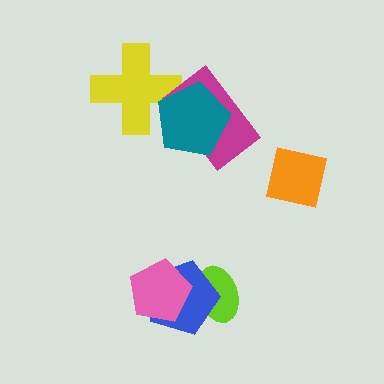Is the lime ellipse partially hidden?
Yes, it is partially covered by another shape.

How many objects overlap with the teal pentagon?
2 objects overlap with the teal pentagon.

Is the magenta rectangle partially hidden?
Yes, it is partially covered by another shape.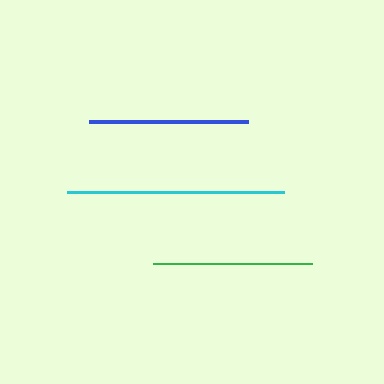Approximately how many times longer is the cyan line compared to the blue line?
The cyan line is approximately 1.4 times the length of the blue line.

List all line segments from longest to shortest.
From longest to shortest: cyan, green, blue.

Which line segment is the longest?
The cyan line is the longest at approximately 217 pixels.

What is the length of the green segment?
The green segment is approximately 160 pixels long.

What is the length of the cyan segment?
The cyan segment is approximately 217 pixels long.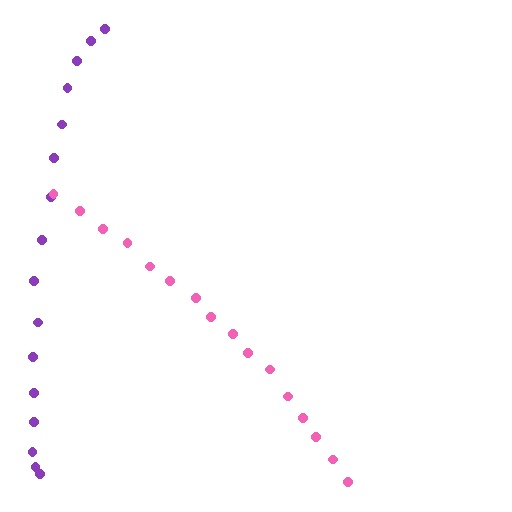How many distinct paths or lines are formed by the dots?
There are 2 distinct paths.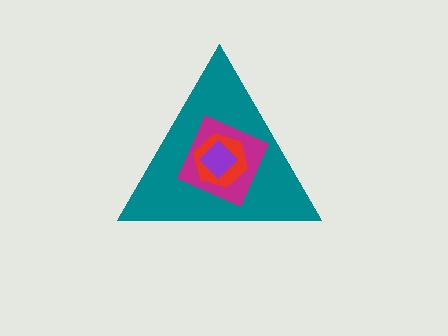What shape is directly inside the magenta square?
The red hexagon.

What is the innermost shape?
The purple diamond.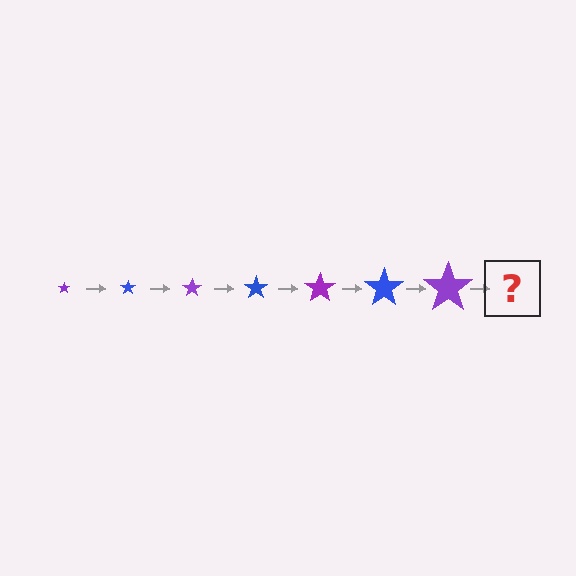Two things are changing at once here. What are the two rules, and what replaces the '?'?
The two rules are that the star grows larger each step and the color cycles through purple and blue. The '?' should be a blue star, larger than the previous one.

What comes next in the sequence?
The next element should be a blue star, larger than the previous one.